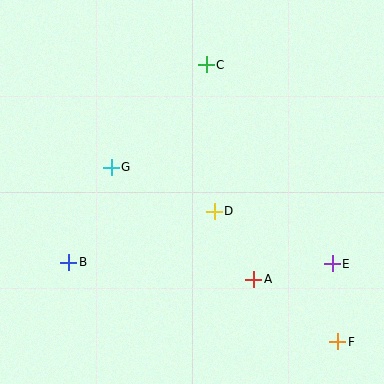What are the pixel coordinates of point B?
Point B is at (69, 262).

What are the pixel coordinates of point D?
Point D is at (214, 211).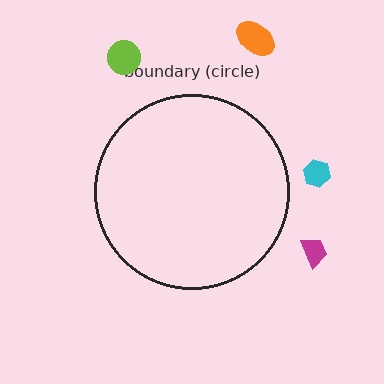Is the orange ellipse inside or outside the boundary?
Outside.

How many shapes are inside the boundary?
0 inside, 4 outside.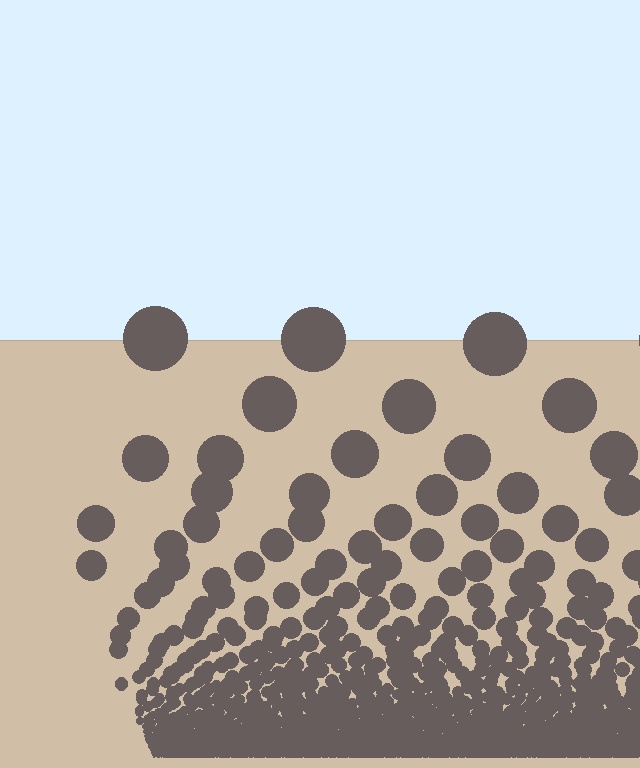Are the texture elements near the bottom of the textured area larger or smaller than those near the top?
Smaller. The gradient is inverted — elements near the bottom are smaller and denser.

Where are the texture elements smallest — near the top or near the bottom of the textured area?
Near the bottom.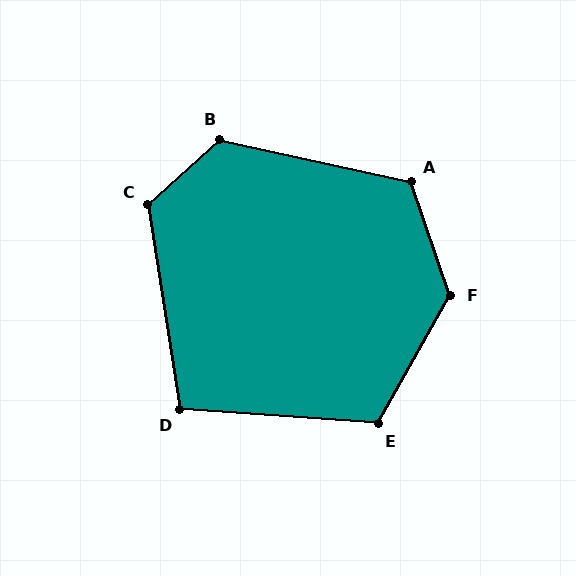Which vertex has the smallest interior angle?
D, at approximately 103 degrees.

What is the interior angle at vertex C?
Approximately 123 degrees (obtuse).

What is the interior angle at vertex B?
Approximately 126 degrees (obtuse).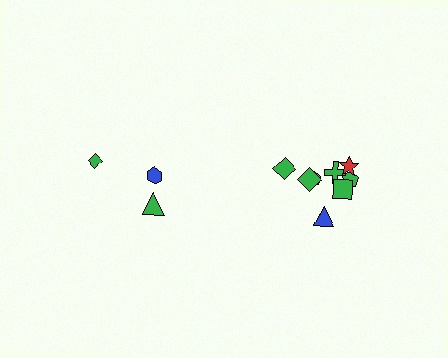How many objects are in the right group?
There are 8 objects.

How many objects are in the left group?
There are 3 objects.